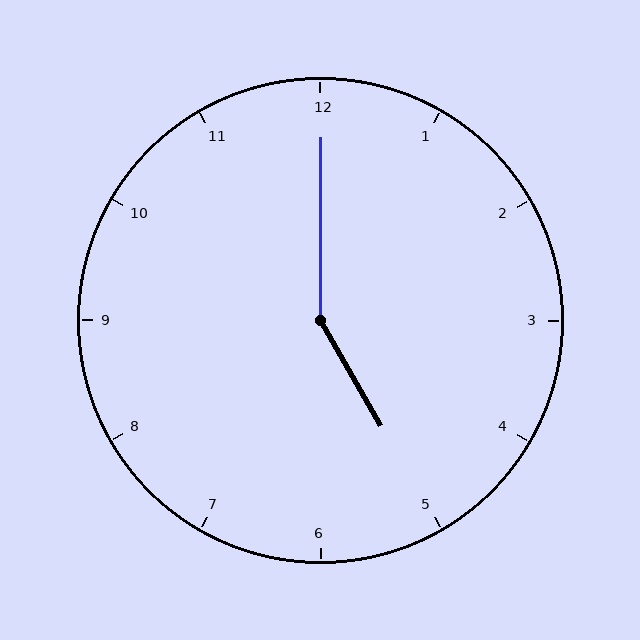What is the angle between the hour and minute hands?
Approximately 150 degrees.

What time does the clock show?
5:00.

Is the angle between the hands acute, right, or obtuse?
It is obtuse.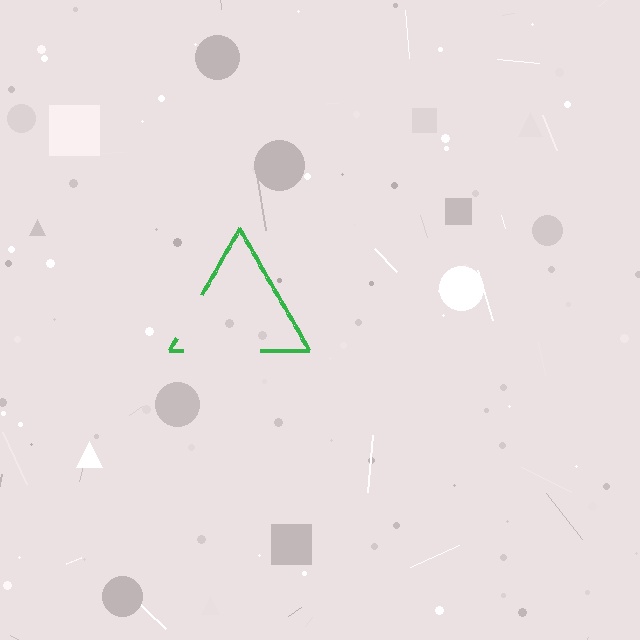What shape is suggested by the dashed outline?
The dashed outline suggests a triangle.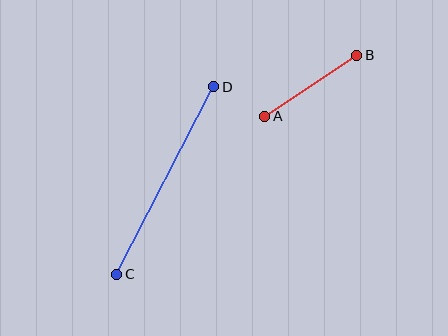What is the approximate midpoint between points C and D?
The midpoint is at approximately (165, 180) pixels.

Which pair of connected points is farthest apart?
Points C and D are farthest apart.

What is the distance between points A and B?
The distance is approximately 110 pixels.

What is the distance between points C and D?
The distance is approximately 211 pixels.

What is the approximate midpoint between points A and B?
The midpoint is at approximately (311, 86) pixels.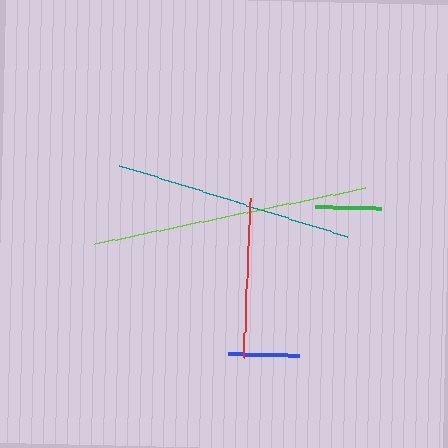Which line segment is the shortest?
The green line is the shortest at approximately 67 pixels.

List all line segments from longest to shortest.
From longest to shortest: lime, teal, red, blue, green.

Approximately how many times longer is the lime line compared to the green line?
The lime line is approximately 4.1 times the length of the green line.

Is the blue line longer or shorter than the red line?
The red line is longer than the blue line.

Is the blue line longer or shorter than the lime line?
The lime line is longer than the blue line.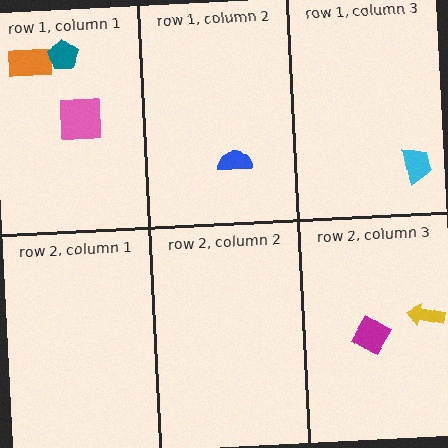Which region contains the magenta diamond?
The row 2, column 3 region.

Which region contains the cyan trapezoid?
The row 1, column 3 region.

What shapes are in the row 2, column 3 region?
The magenta diamond, the yellow arrow.